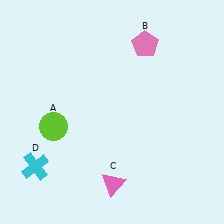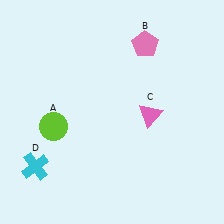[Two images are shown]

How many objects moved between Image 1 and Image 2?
1 object moved between the two images.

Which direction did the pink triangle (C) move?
The pink triangle (C) moved up.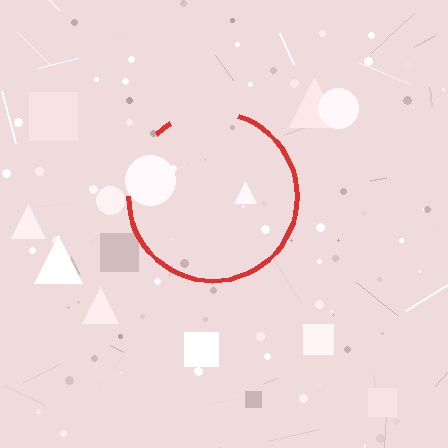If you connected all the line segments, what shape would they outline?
They would outline a circle.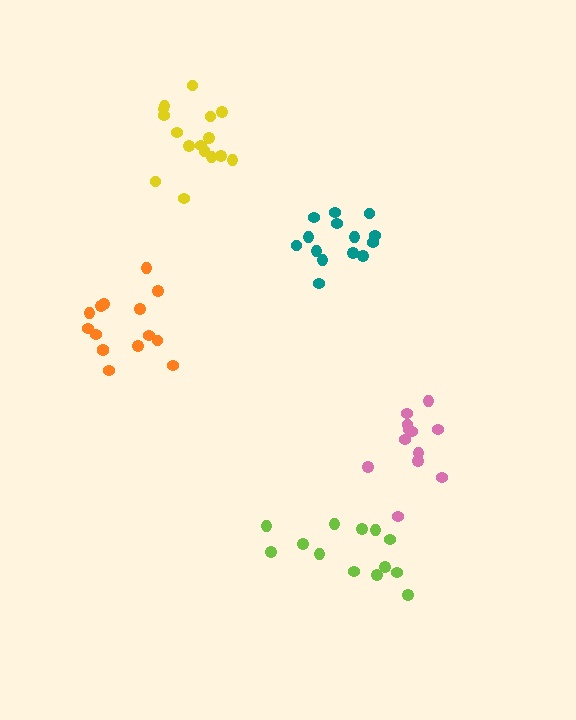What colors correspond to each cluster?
The clusters are colored: lime, pink, orange, teal, yellow.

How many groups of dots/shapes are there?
There are 5 groups.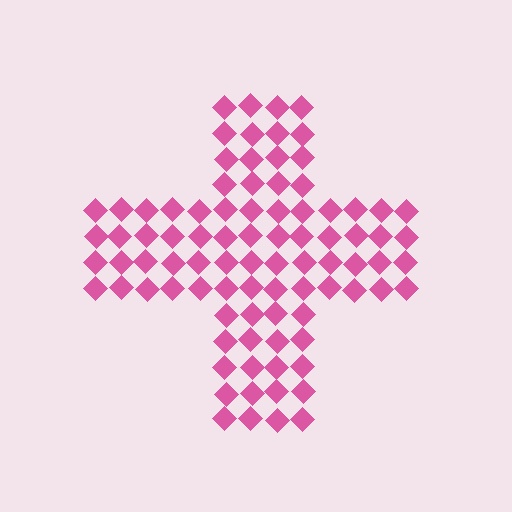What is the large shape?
The large shape is a cross.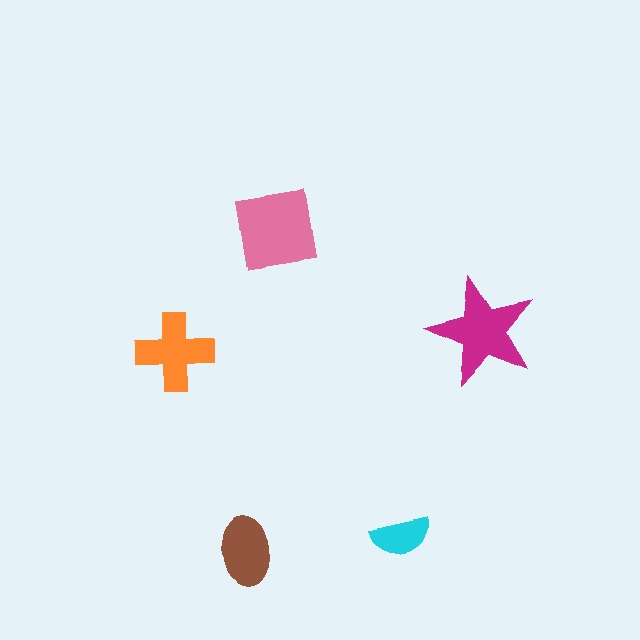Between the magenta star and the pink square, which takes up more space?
The pink square.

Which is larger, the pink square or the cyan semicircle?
The pink square.